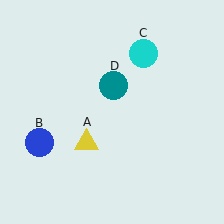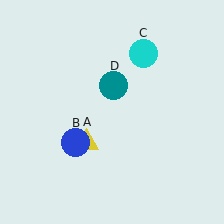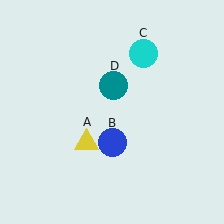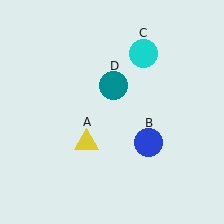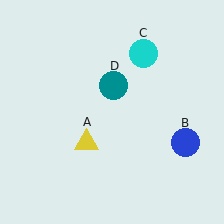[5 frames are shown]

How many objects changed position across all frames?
1 object changed position: blue circle (object B).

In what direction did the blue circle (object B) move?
The blue circle (object B) moved right.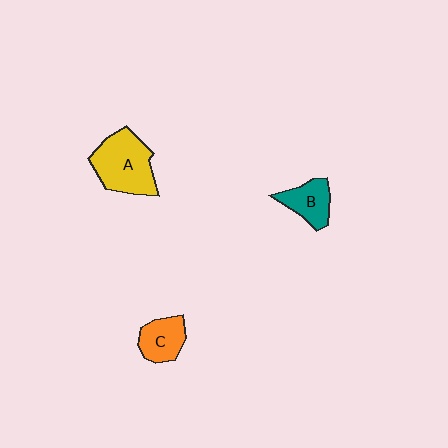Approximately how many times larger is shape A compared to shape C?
Approximately 1.8 times.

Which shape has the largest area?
Shape A (yellow).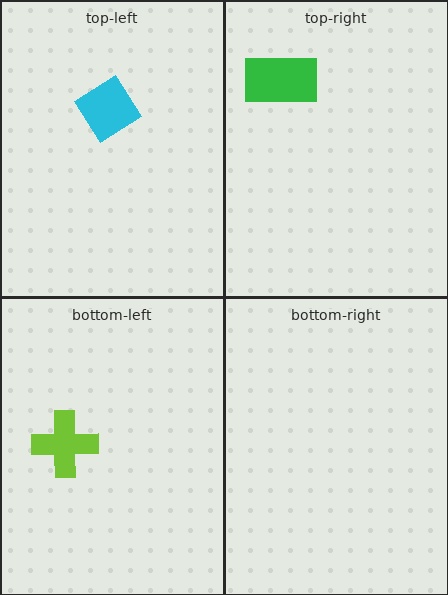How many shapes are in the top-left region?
1.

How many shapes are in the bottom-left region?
1.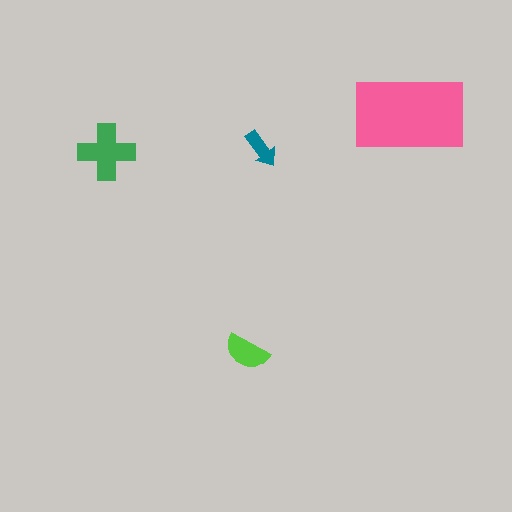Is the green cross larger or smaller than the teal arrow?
Larger.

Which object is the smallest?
The teal arrow.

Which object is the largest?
The pink rectangle.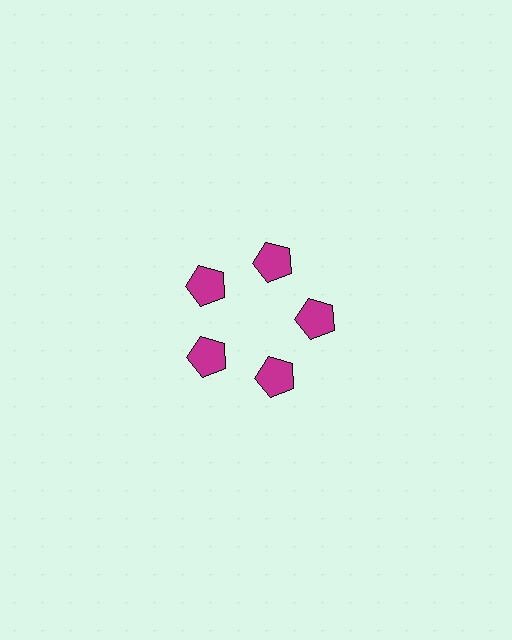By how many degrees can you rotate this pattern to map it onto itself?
The pattern maps onto itself every 72 degrees of rotation.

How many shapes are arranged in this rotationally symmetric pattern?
There are 5 shapes, arranged in 5 groups of 1.